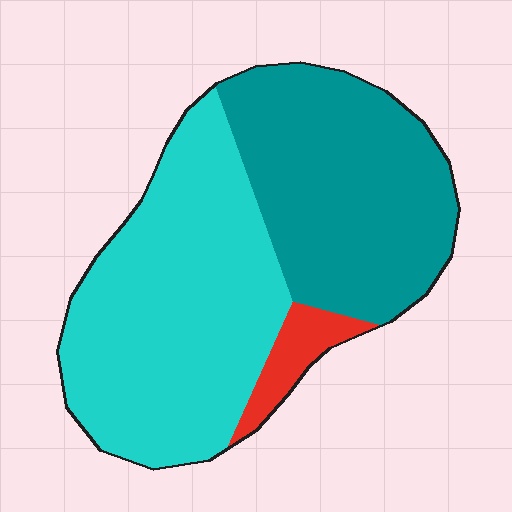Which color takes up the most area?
Cyan, at roughly 50%.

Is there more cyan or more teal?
Cyan.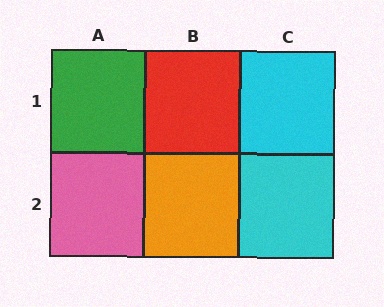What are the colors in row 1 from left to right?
Green, red, cyan.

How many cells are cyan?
2 cells are cyan.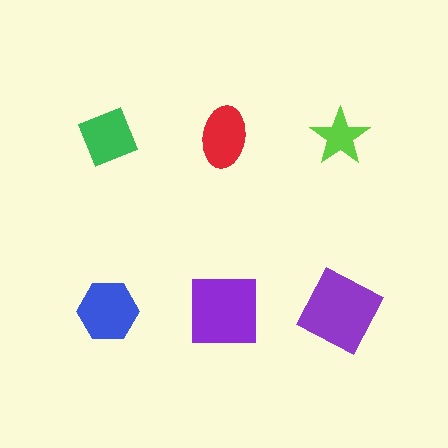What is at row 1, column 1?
A green diamond.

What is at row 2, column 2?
A purple square.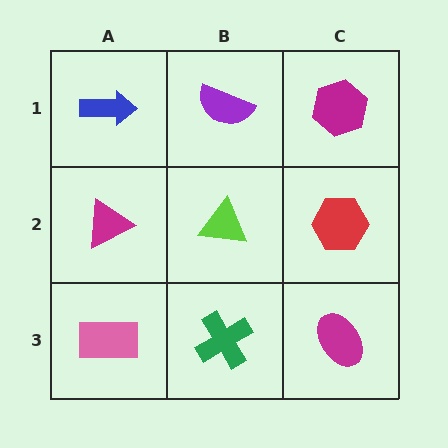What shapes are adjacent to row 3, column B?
A lime triangle (row 2, column B), a pink rectangle (row 3, column A), a magenta ellipse (row 3, column C).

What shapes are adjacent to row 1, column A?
A magenta triangle (row 2, column A), a purple semicircle (row 1, column B).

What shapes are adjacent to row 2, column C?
A magenta hexagon (row 1, column C), a magenta ellipse (row 3, column C), a lime triangle (row 2, column B).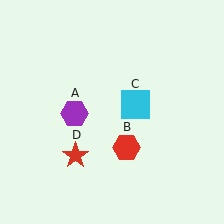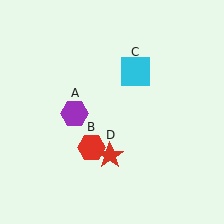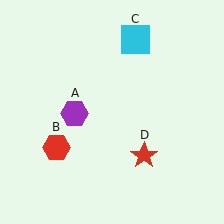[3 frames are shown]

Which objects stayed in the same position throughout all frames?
Purple hexagon (object A) remained stationary.